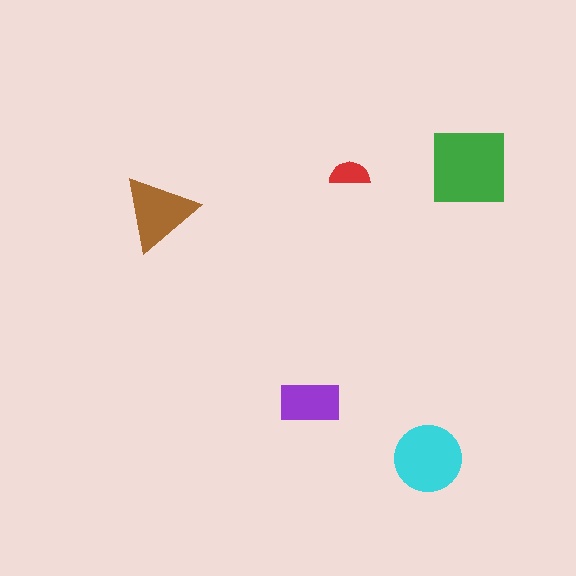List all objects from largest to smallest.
The green square, the cyan circle, the brown triangle, the purple rectangle, the red semicircle.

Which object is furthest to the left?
The brown triangle is leftmost.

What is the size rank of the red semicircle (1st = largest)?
5th.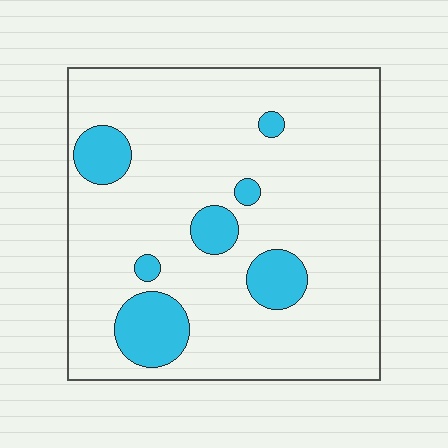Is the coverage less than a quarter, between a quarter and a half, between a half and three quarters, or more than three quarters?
Less than a quarter.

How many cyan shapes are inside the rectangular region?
7.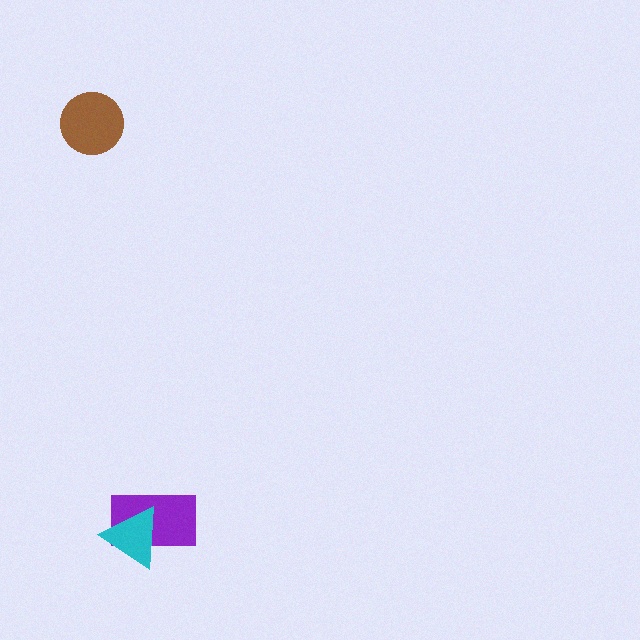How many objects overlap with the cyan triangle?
1 object overlaps with the cyan triangle.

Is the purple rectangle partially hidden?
Yes, it is partially covered by another shape.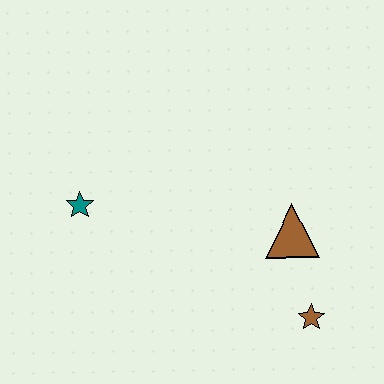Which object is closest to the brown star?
The brown triangle is closest to the brown star.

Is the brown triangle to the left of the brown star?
Yes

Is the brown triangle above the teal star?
No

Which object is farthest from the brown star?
The teal star is farthest from the brown star.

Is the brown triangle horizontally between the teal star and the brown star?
Yes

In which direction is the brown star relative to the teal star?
The brown star is to the right of the teal star.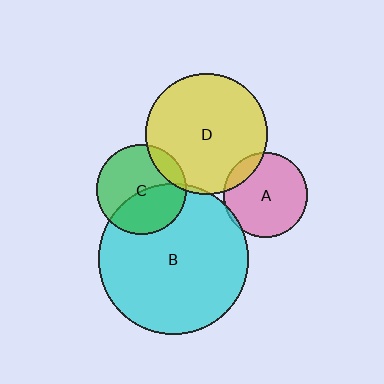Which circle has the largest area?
Circle B (cyan).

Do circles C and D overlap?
Yes.